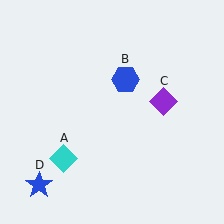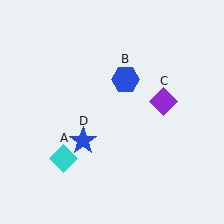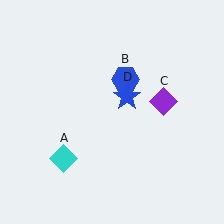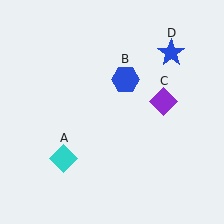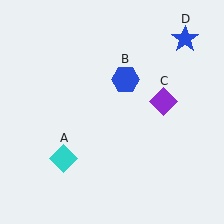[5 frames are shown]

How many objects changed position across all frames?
1 object changed position: blue star (object D).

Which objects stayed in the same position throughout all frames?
Cyan diamond (object A) and blue hexagon (object B) and purple diamond (object C) remained stationary.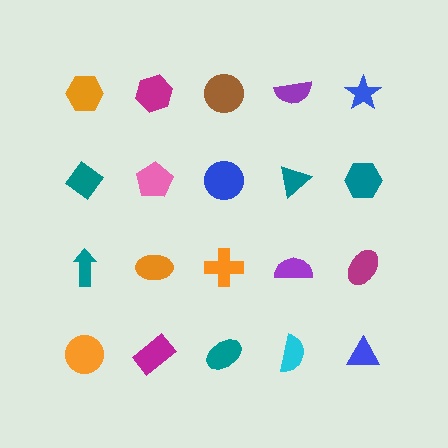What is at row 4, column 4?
A cyan semicircle.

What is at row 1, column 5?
A blue star.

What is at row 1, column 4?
A purple semicircle.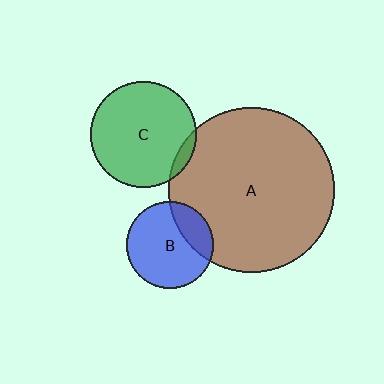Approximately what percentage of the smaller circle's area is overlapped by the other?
Approximately 5%.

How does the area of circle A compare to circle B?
Approximately 3.6 times.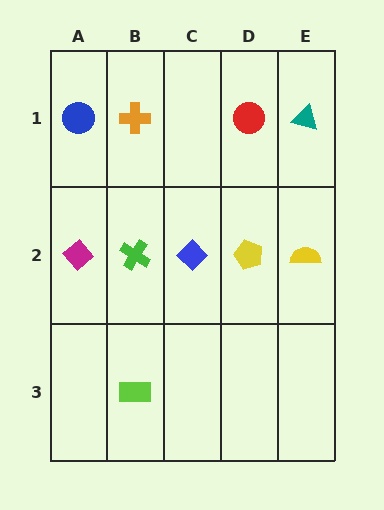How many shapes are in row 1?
4 shapes.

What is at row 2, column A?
A magenta diamond.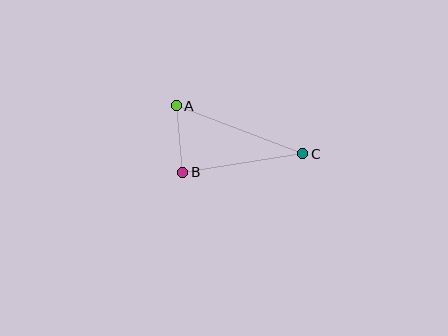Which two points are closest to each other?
Points A and B are closest to each other.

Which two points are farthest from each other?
Points A and C are farthest from each other.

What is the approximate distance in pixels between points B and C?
The distance between B and C is approximately 122 pixels.